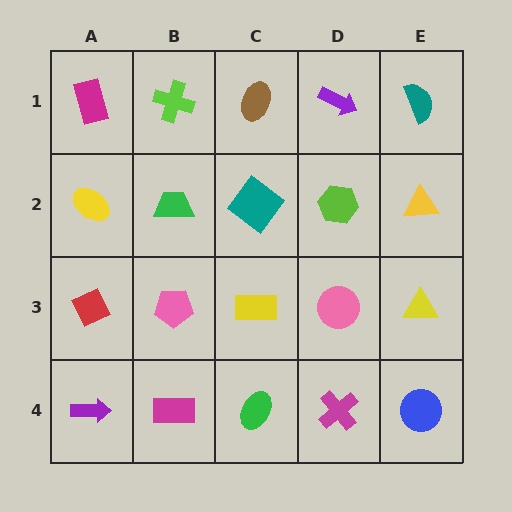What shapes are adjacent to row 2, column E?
A teal semicircle (row 1, column E), a yellow triangle (row 3, column E), a lime hexagon (row 2, column D).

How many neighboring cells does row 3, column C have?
4.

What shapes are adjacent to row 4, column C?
A yellow rectangle (row 3, column C), a magenta rectangle (row 4, column B), a magenta cross (row 4, column D).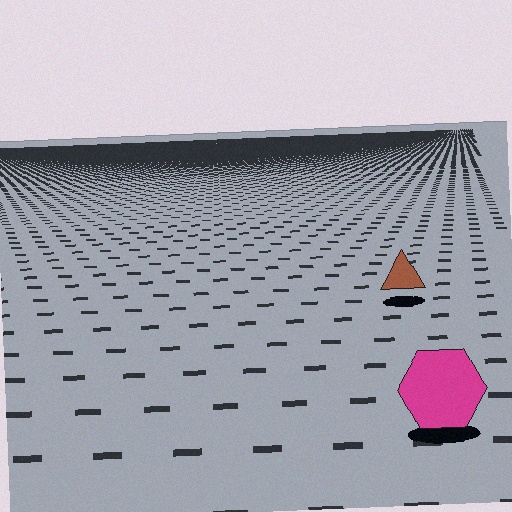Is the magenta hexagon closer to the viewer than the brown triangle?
Yes. The magenta hexagon is closer — you can tell from the texture gradient: the ground texture is coarser near it.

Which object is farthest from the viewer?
The brown triangle is farthest from the viewer. It appears smaller and the ground texture around it is denser.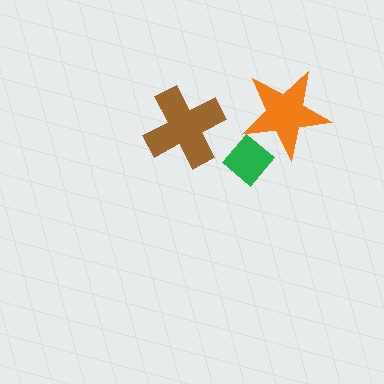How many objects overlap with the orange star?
1 object overlaps with the orange star.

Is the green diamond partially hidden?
Yes, it is partially covered by another shape.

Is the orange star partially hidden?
No, no other shape covers it.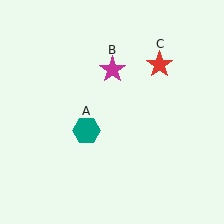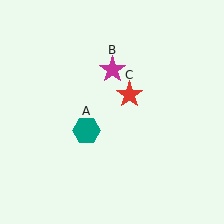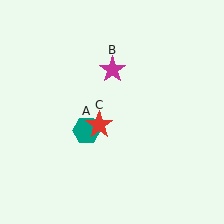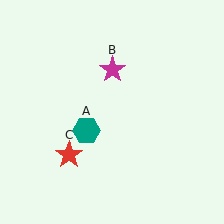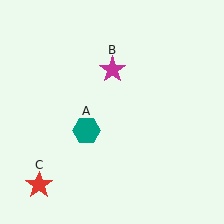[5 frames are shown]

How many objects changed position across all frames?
1 object changed position: red star (object C).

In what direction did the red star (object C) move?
The red star (object C) moved down and to the left.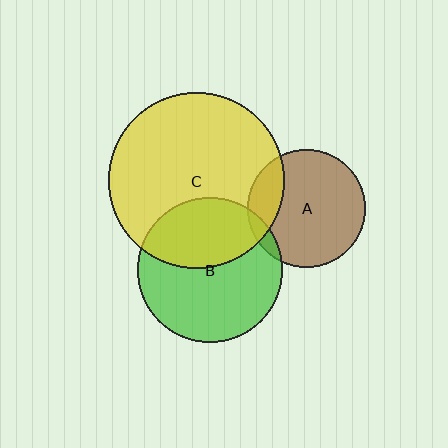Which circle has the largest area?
Circle C (yellow).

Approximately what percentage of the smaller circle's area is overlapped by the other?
Approximately 5%.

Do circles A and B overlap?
Yes.